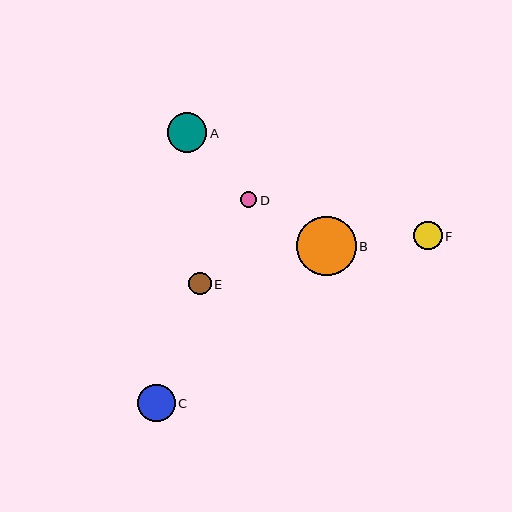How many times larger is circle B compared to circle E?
Circle B is approximately 2.6 times the size of circle E.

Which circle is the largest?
Circle B is the largest with a size of approximately 59 pixels.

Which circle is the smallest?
Circle D is the smallest with a size of approximately 16 pixels.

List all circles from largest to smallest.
From largest to smallest: B, A, C, F, E, D.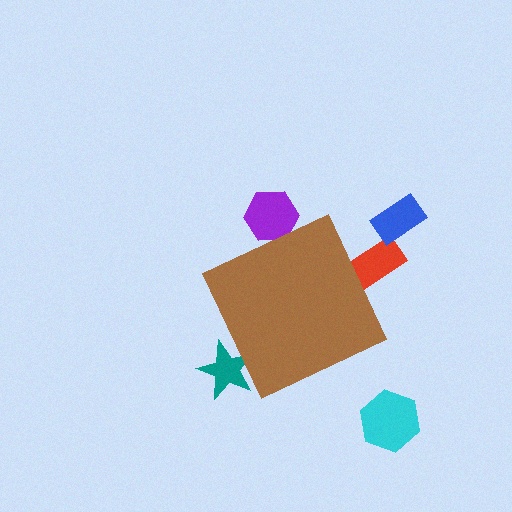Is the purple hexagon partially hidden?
Yes, the purple hexagon is partially hidden behind the brown diamond.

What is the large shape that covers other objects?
A brown diamond.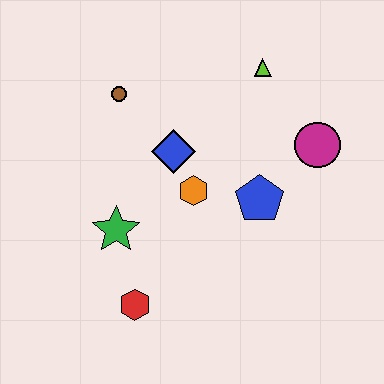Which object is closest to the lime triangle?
The magenta circle is closest to the lime triangle.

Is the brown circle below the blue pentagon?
No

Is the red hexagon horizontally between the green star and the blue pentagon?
Yes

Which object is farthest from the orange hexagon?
The lime triangle is farthest from the orange hexagon.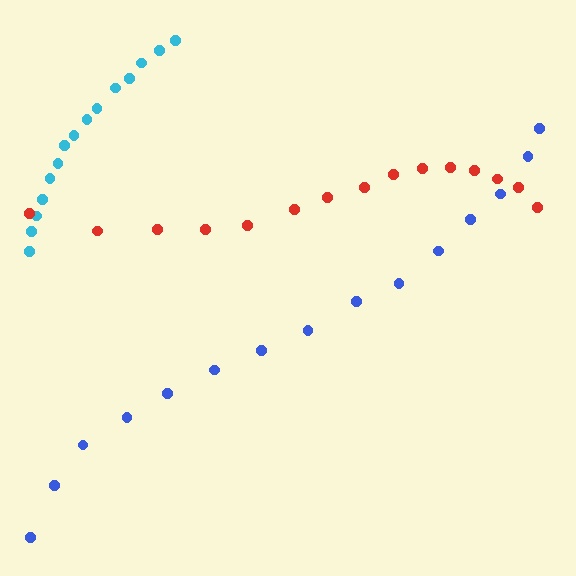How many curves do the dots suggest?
There are 3 distinct paths.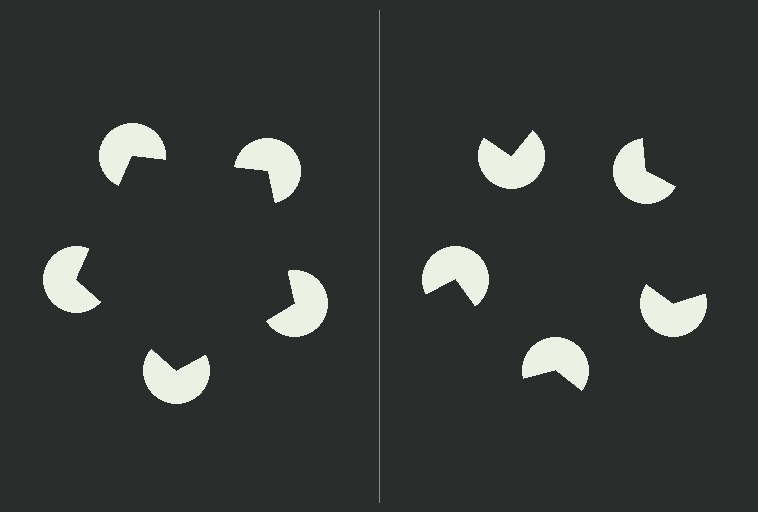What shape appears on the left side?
An illusory pentagon.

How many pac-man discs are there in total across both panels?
10 — 5 on each side.